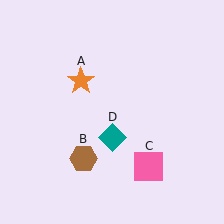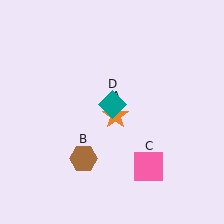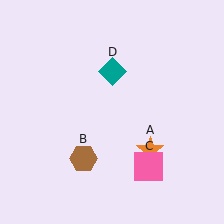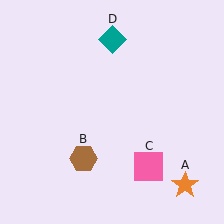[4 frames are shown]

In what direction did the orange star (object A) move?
The orange star (object A) moved down and to the right.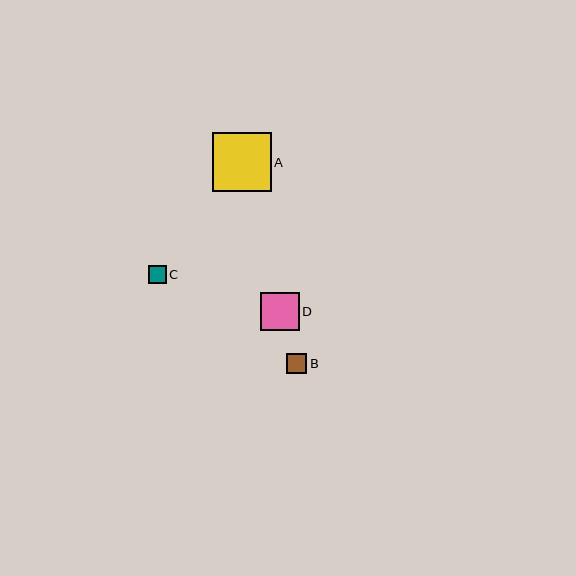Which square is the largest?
Square A is the largest with a size of approximately 59 pixels.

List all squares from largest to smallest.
From largest to smallest: A, D, B, C.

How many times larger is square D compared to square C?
Square D is approximately 2.2 times the size of square C.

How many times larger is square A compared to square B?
Square A is approximately 3.0 times the size of square B.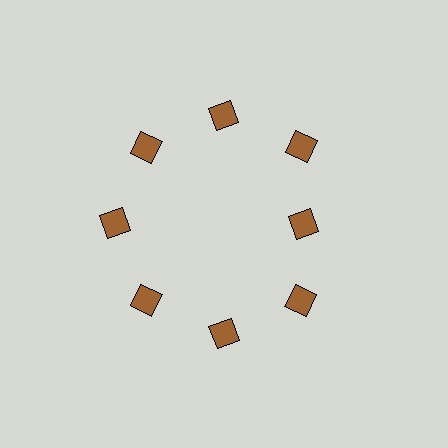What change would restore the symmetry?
The symmetry would be restored by moving it outward, back onto the ring so that all 8 diamonds sit at equal angles and equal distance from the center.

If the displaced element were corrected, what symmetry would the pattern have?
It would have 8-fold rotational symmetry — the pattern would map onto itself every 45 degrees.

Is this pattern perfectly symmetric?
No. The 8 brown diamonds are arranged in a ring, but one element near the 3 o'clock position is pulled inward toward the center, breaking the 8-fold rotational symmetry.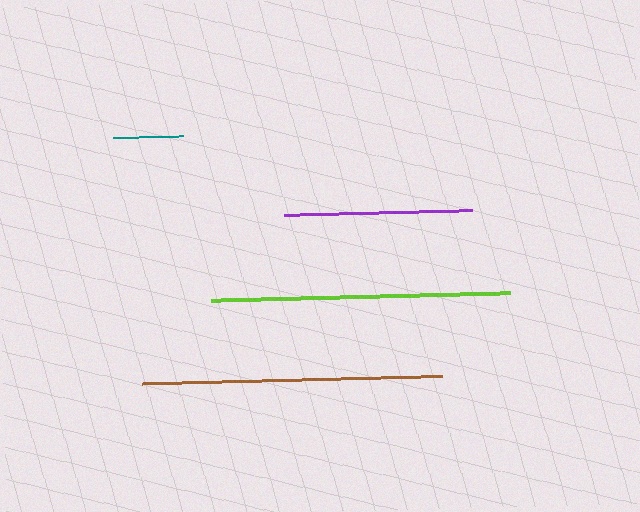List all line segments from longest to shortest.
From longest to shortest: brown, lime, purple, teal.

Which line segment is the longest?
The brown line is the longest at approximately 301 pixels.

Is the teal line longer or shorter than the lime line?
The lime line is longer than the teal line.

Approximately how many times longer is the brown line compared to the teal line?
The brown line is approximately 4.3 times the length of the teal line.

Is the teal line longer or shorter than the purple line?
The purple line is longer than the teal line.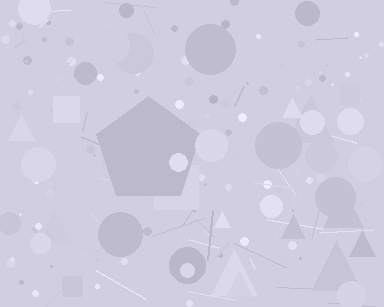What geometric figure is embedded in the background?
A pentagon is embedded in the background.